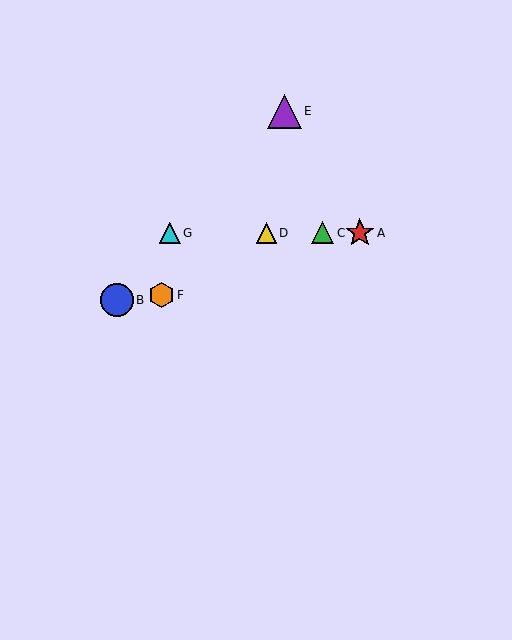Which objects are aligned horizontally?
Objects A, C, D, G are aligned horizontally.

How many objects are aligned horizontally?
4 objects (A, C, D, G) are aligned horizontally.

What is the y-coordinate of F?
Object F is at y≈295.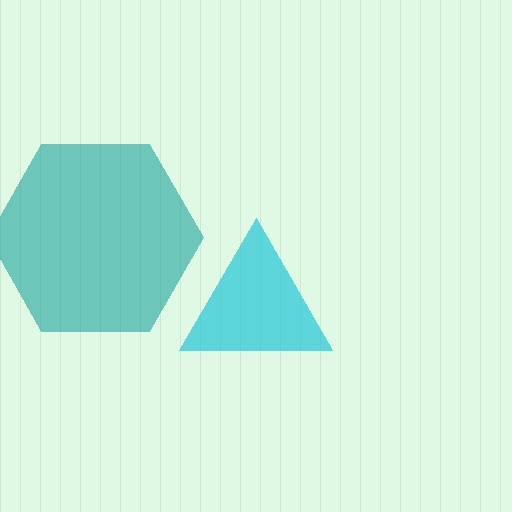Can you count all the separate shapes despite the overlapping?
Yes, there are 2 separate shapes.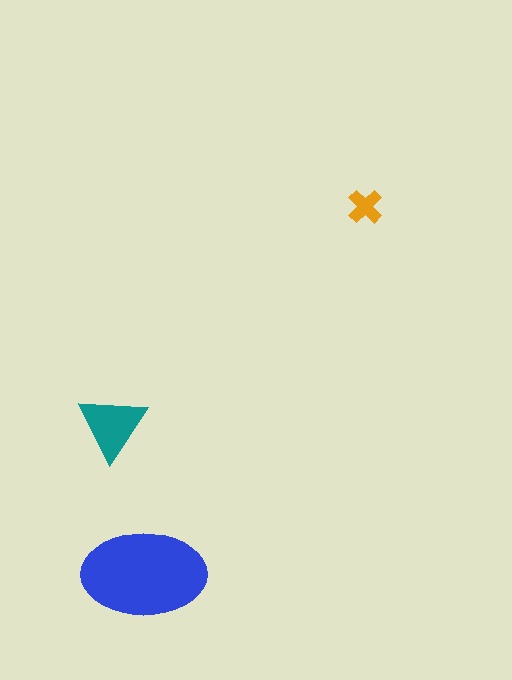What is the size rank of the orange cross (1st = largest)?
3rd.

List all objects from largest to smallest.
The blue ellipse, the teal triangle, the orange cross.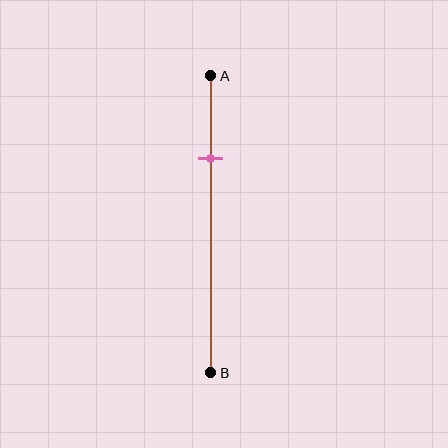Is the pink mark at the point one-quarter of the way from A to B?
Yes, the mark is approximately at the one-quarter point.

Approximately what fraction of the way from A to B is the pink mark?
The pink mark is approximately 30% of the way from A to B.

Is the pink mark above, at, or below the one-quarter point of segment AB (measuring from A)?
The pink mark is approximately at the one-quarter point of segment AB.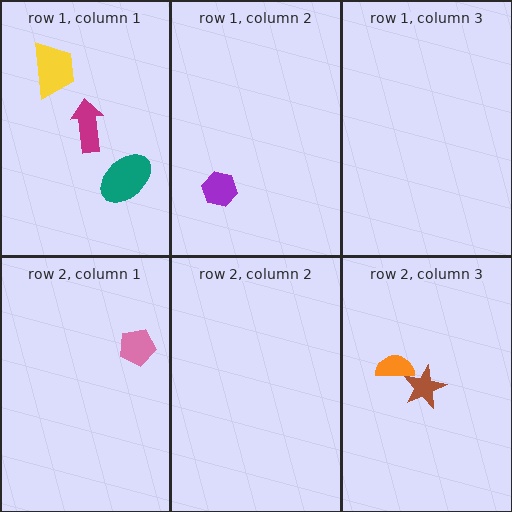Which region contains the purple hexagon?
The row 1, column 2 region.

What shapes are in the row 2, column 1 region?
The pink pentagon.